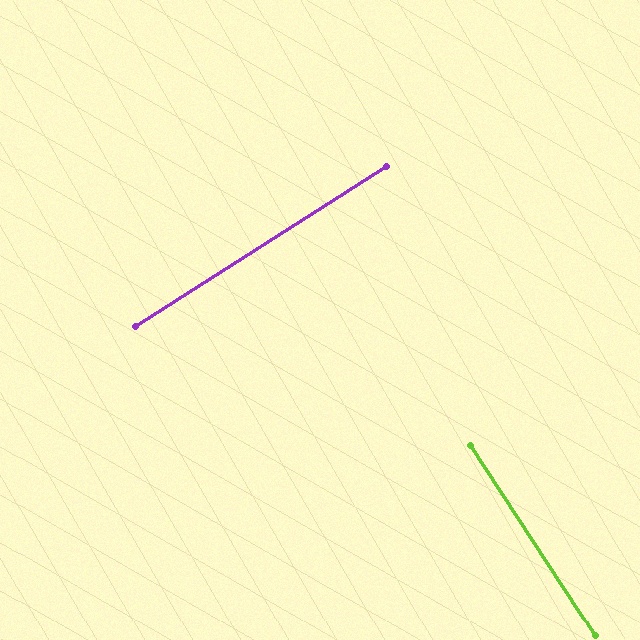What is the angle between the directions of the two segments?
Approximately 89 degrees.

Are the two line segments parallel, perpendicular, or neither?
Perpendicular — they meet at approximately 89°.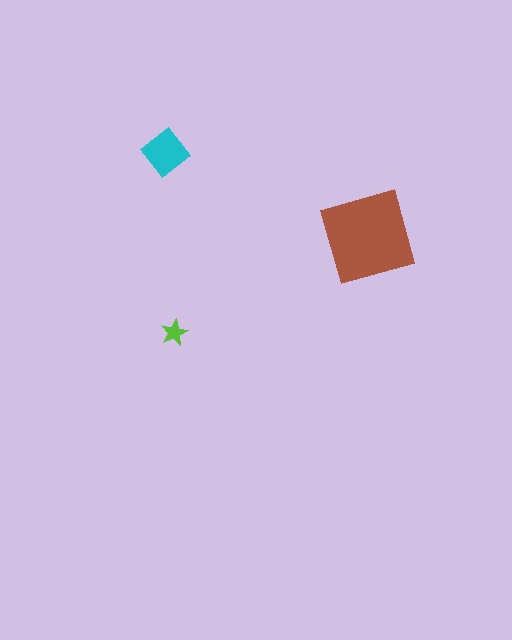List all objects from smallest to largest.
The lime star, the cyan diamond, the brown square.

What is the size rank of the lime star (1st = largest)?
3rd.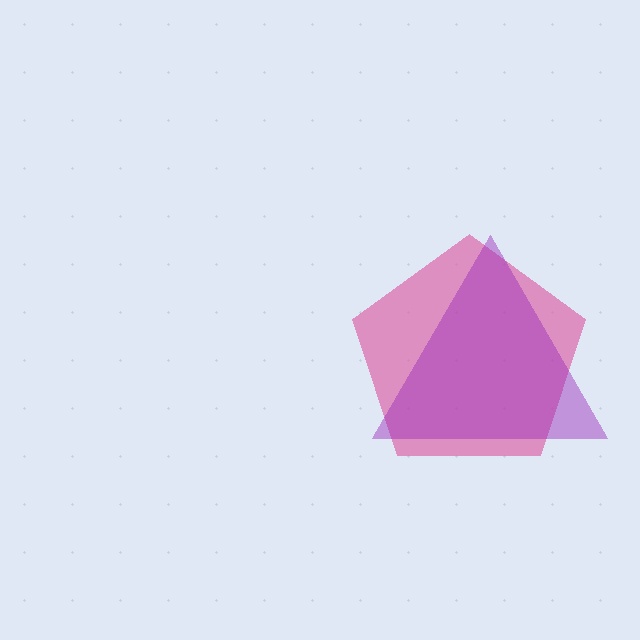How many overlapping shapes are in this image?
There are 2 overlapping shapes in the image.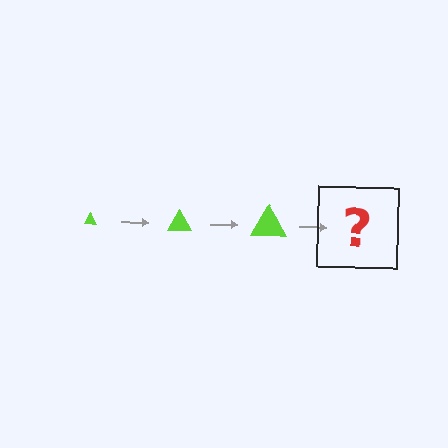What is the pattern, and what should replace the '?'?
The pattern is that the triangle gets progressively larger each step. The '?' should be a lime triangle, larger than the previous one.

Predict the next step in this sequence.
The next step is a lime triangle, larger than the previous one.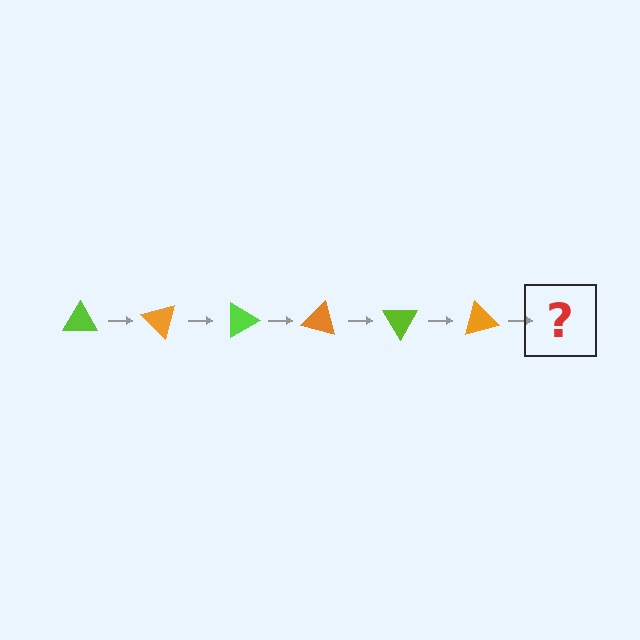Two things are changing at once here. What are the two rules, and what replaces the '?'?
The two rules are that it rotates 45 degrees each step and the color cycles through lime and orange. The '?' should be a lime triangle, rotated 270 degrees from the start.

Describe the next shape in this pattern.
It should be a lime triangle, rotated 270 degrees from the start.